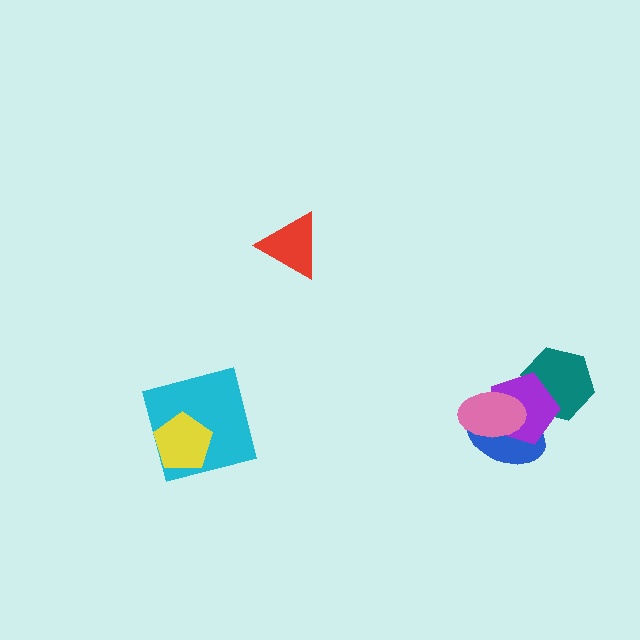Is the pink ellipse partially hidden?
No, no other shape covers it.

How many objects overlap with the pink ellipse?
2 objects overlap with the pink ellipse.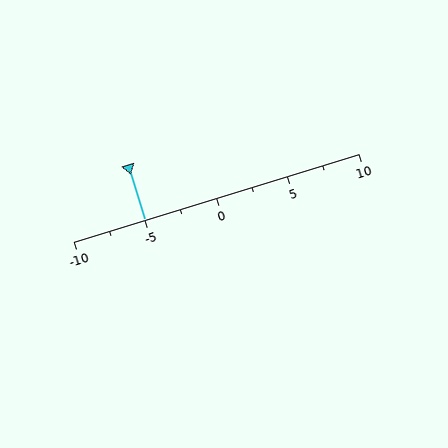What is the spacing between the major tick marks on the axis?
The major ticks are spaced 5 apart.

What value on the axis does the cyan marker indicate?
The marker indicates approximately -5.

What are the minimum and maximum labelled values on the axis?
The axis runs from -10 to 10.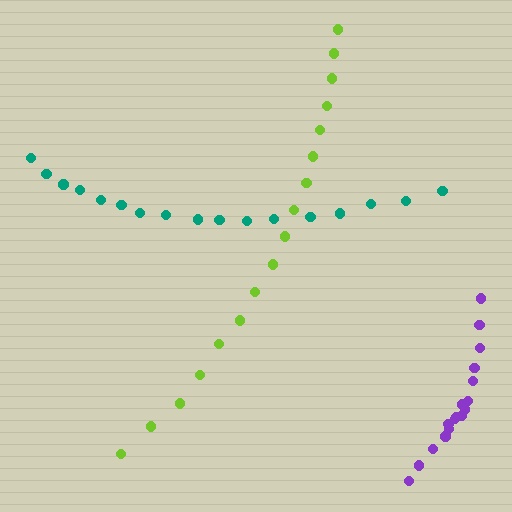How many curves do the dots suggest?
There are 3 distinct paths.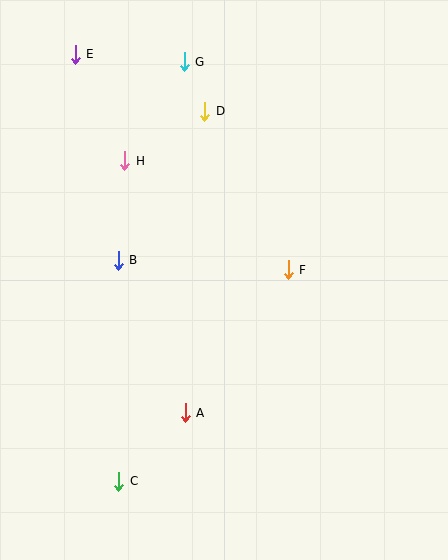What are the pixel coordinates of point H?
Point H is at (125, 161).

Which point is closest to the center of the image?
Point F at (288, 270) is closest to the center.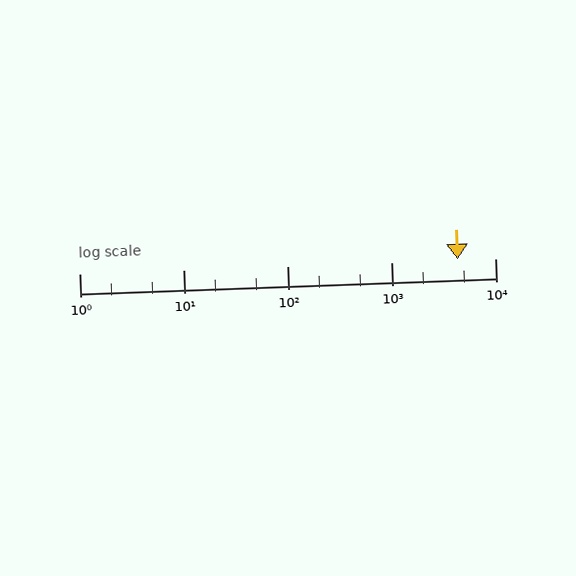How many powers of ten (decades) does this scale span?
The scale spans 4 decades, from 1 to 10000.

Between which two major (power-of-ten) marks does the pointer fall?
The pointer is between 1000 and 10000.